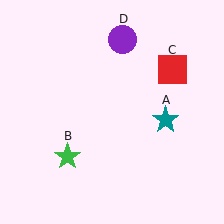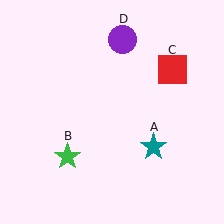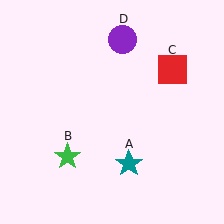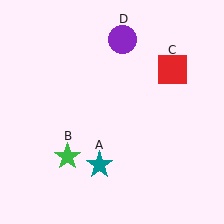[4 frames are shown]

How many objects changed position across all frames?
1 object changed position: teal star (object A).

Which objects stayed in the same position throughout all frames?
Green star (object B) and red square (object C) and purple circle (object D) remained stationary.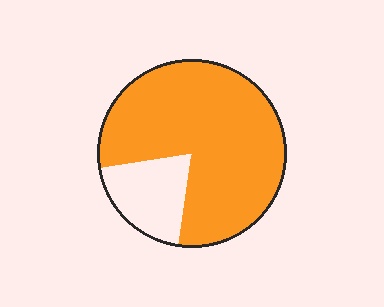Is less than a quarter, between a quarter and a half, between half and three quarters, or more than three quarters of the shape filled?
More than three quarters.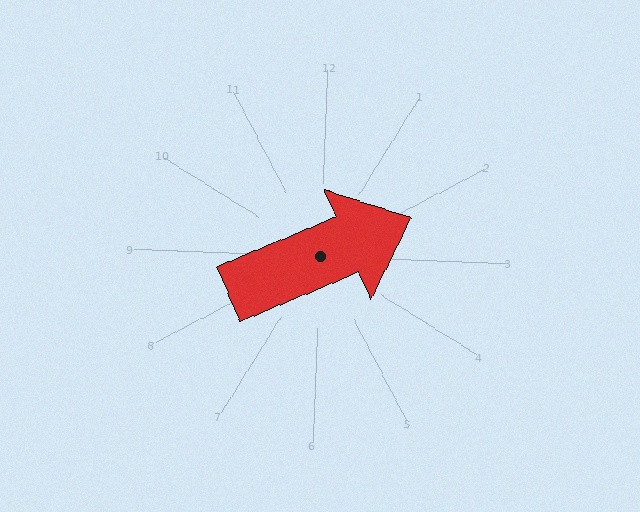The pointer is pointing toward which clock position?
Roughly 2 o'clock.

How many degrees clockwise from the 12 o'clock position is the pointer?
Approximately 65 degrees.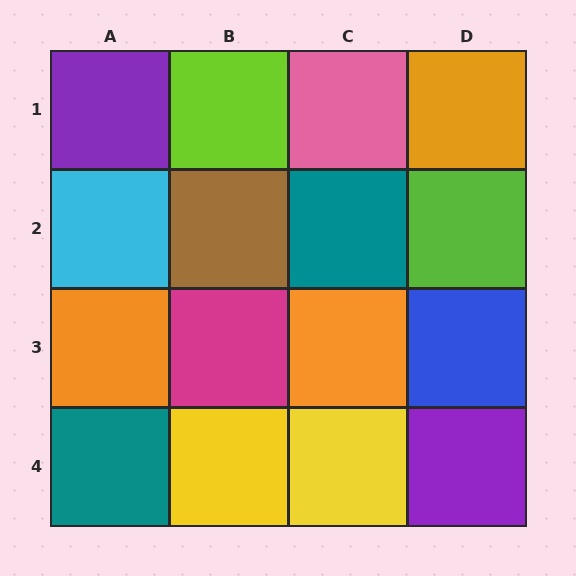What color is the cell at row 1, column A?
Purple.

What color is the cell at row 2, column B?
Brown.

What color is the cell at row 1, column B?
Lime.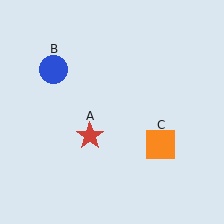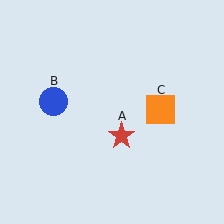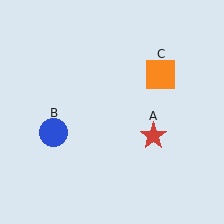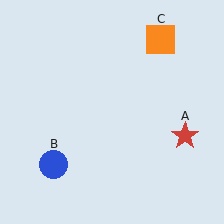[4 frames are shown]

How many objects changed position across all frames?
3 objects changed position: red star (object A), blue circle (object B), orange square (object C).